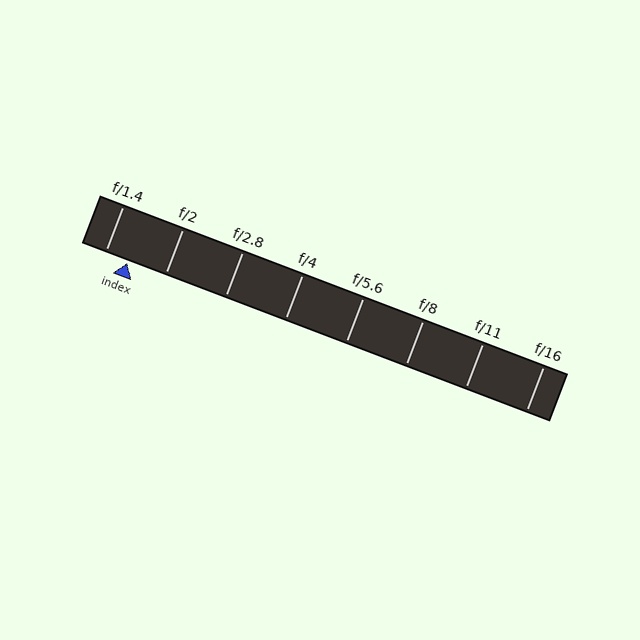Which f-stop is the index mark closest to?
The index mark is closest to f/1.4.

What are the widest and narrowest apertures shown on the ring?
The widest aperture shown is f/1.4 and the narrowest is f/16.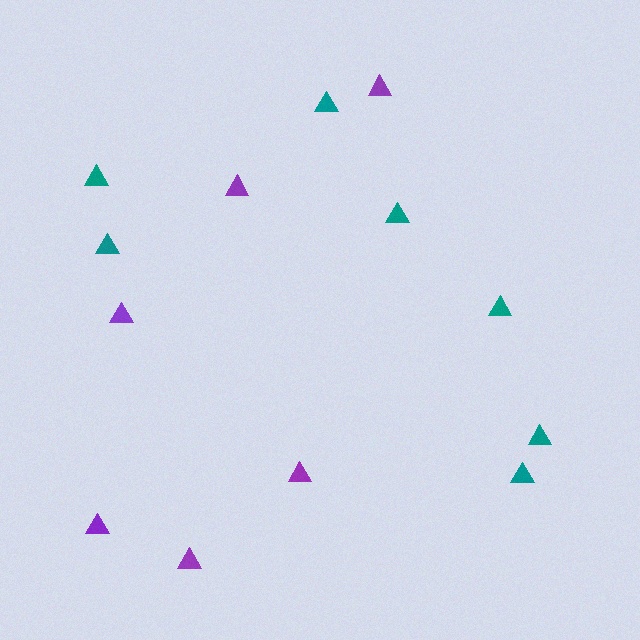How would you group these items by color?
There are 2 groups: one group of teal triangles (7) and one group of purple triangles (6).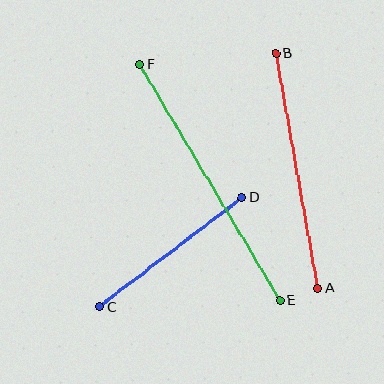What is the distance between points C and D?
The distance is approximately 179 pixels.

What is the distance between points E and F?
The distance is approximately 274 pixels.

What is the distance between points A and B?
The distance is approximately 239 pixels.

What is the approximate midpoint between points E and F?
The midpoint is at approximately (210, 182) pixels.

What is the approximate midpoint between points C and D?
The midpoint is at approximately (171, 252) pixels.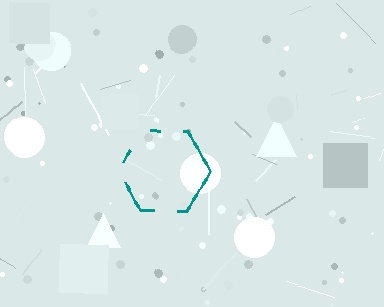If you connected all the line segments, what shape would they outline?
They would outline a hexagon.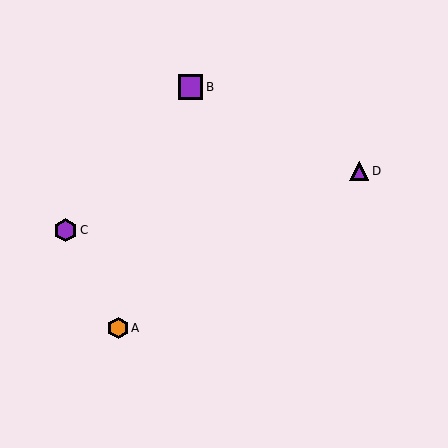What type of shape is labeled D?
Shape D is a purple triangle.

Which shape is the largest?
The purple square (labeled B) is the largest.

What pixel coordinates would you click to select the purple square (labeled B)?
Click at (191, 87) to select the purple square B.